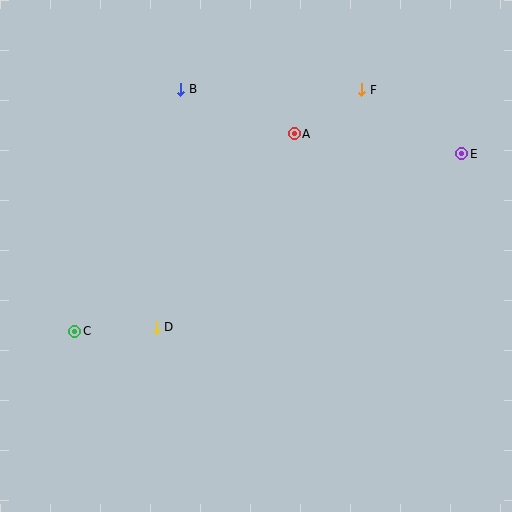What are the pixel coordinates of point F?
Point F is at (362, 90).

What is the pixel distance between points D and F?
The distance between D and F is 314 pixels.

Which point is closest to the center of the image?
Point D at (156, 327) is closest to the center.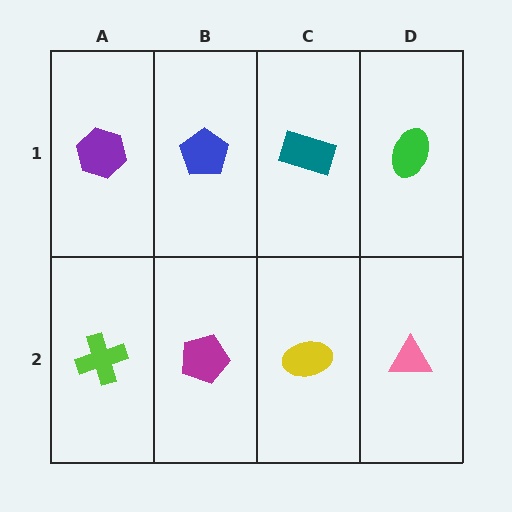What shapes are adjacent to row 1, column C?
A yellow ellipse (row 2, column C), a blue pentagon (row 1, column B), a green ellipse (row 1, column D).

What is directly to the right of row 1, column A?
A blue pentagon.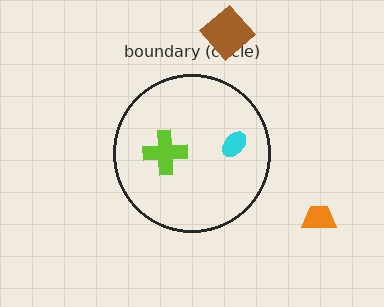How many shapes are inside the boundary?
2 inside, 2 outside.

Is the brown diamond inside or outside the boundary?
Outside.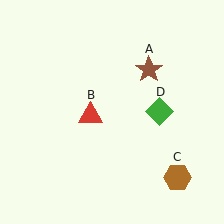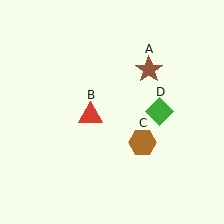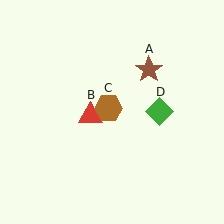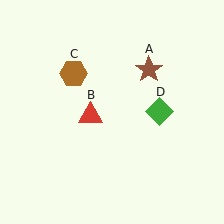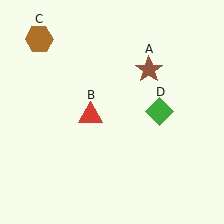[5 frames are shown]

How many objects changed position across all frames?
1 object changed position: brown hexagon (object C).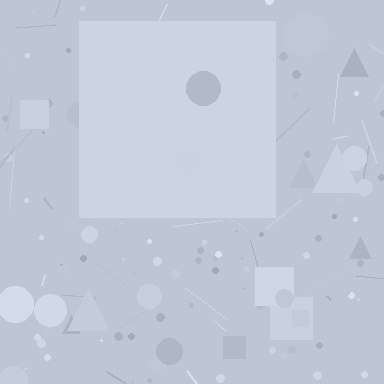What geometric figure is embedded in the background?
A square is embedded in the background.